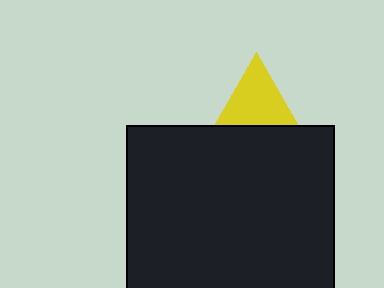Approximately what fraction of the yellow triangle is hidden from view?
Roughly 57% of the yellow triangle is hidden behind the black square.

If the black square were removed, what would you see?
You would see the complete yellow triangle.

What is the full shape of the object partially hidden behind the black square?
The partially hidden object is a yellow triangle.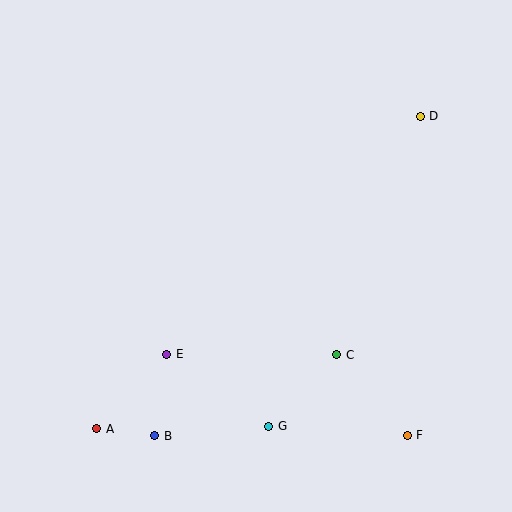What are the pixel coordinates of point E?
Point E is at (167, 354).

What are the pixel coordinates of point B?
Point B is at (155, 436).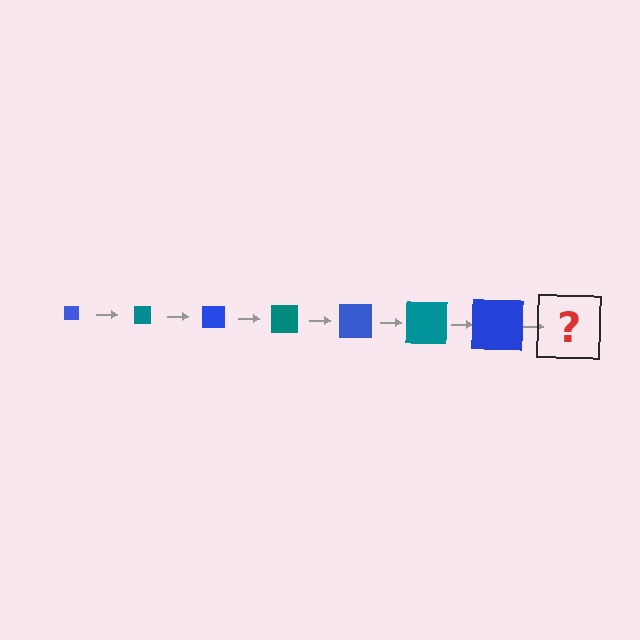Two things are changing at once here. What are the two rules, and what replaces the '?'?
The two rules are that the square grows larger each step and the color cycles through blue and teal. The '?' should be a teal square, larger than the previous one.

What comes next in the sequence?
The next element should be a teal square, larger than the previous one.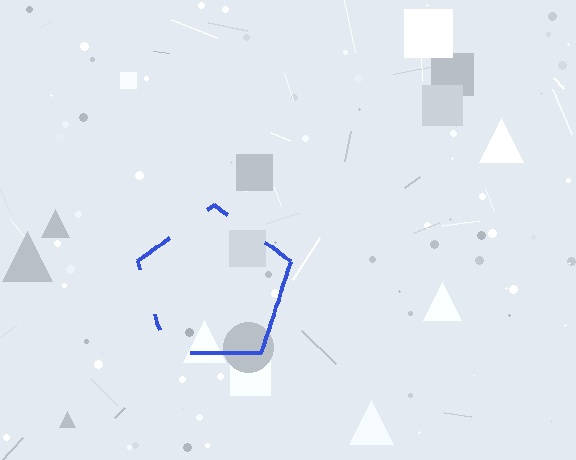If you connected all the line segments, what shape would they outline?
They would outline a pentagon.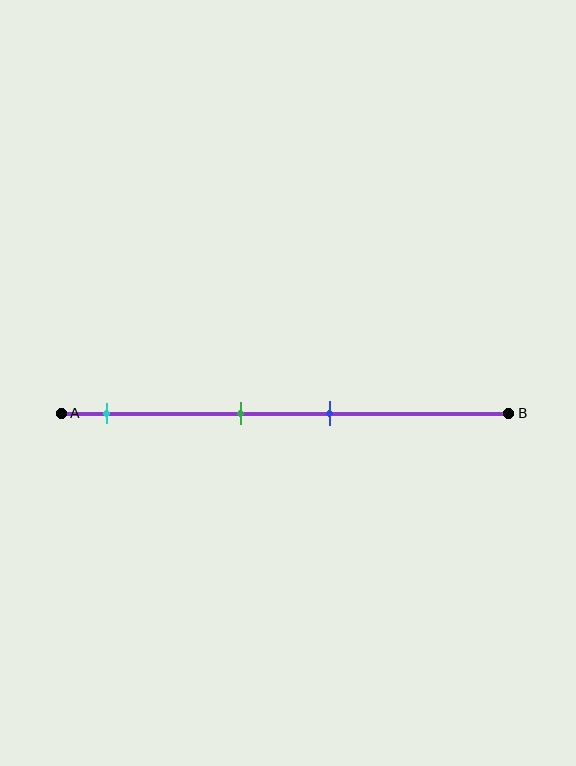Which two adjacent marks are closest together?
The green and blue marks are the closest adjacent pair.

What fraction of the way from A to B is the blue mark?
The blue mark is approximately 60% (0.6) of the way from A to B.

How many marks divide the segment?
There are 3 marks dividing the segment.